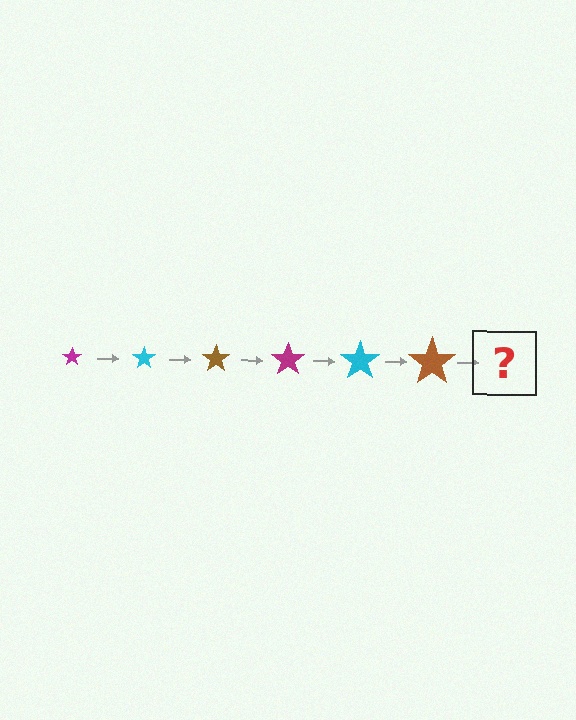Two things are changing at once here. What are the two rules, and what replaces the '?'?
The two rules are that the star grows larger each step and the color cycles through magenta, cyan, and brown. The '?' should be a magenta star, larger than the previous one.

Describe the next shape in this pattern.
It should be a magenta star, larger than the previous one.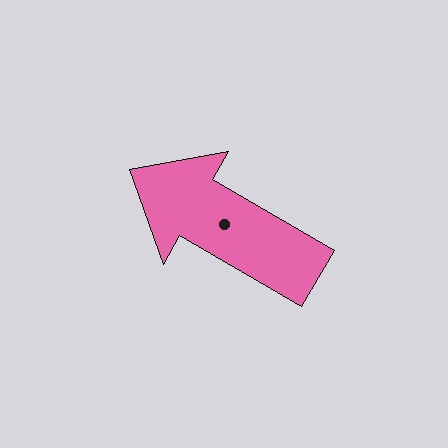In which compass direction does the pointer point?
Northwest.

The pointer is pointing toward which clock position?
Roughly 10 o'clock.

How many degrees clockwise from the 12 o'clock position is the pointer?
Approximately 300 degrees.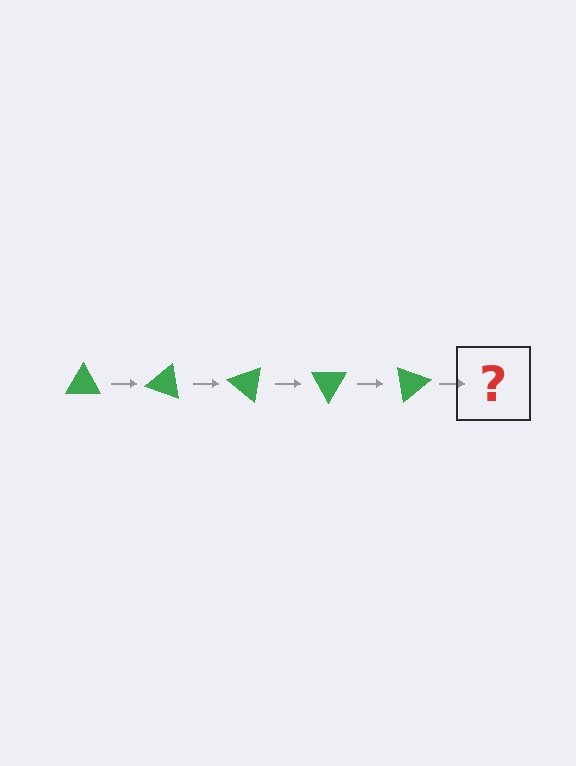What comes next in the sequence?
The next element should be a green triangle rotated 100 degrees.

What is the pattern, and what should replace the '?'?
The pattern is that the triangle rotates 20 degrees each step. The '?' should be a green triangle rotated 100 degrees.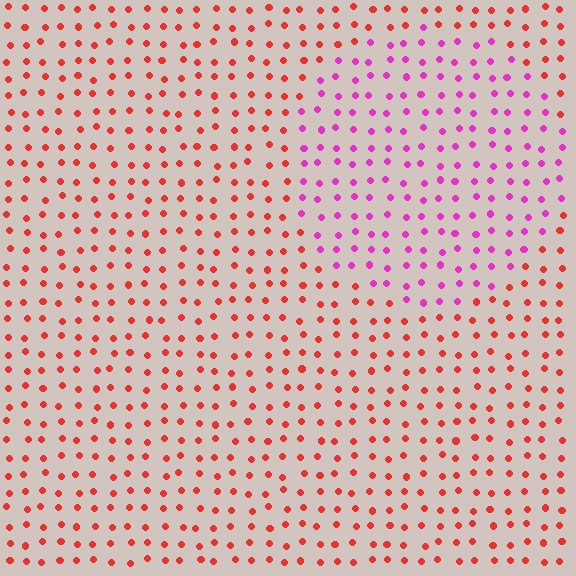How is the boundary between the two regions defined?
The boundary is defined purely by a slight shift in hue (about 51 degrees). Spacing, size, and orientation are identical on both sides.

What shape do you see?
I see a circle.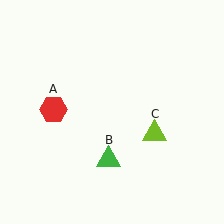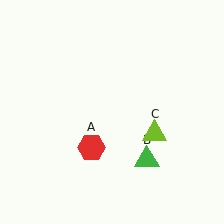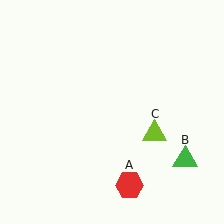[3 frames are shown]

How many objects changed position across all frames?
2 objects changed position: red hexagon (object A), green triangle (object B).